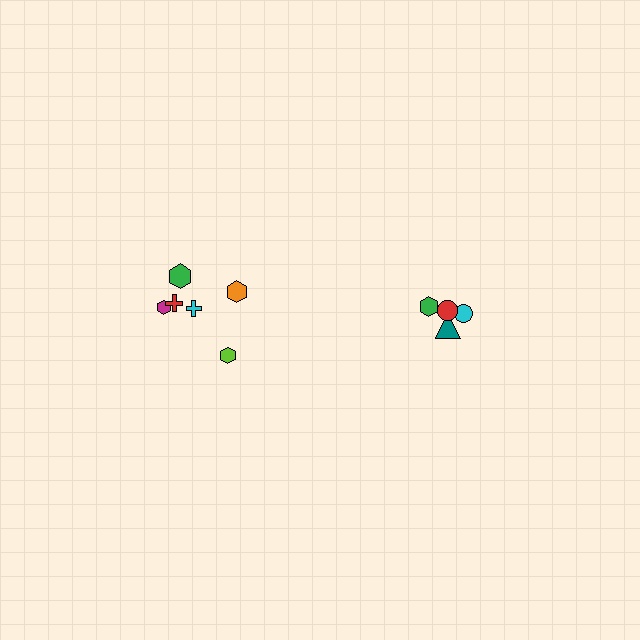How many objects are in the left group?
There are 6 objects.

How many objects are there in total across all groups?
There are 10 objects.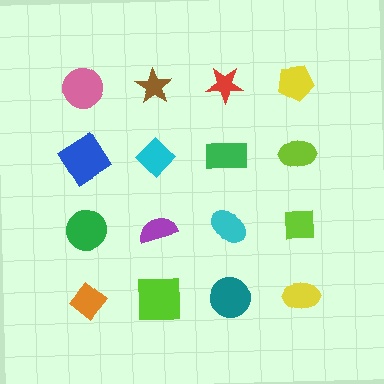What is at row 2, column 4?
A lime ellipse.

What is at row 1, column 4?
A yellow pentagon.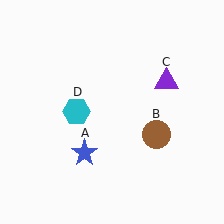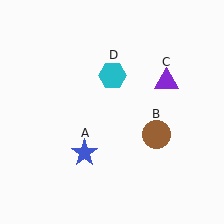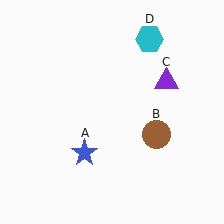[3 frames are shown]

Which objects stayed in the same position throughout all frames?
Blue star (object A) and brown circle (object B) and purple triangle (object C) remained stationary.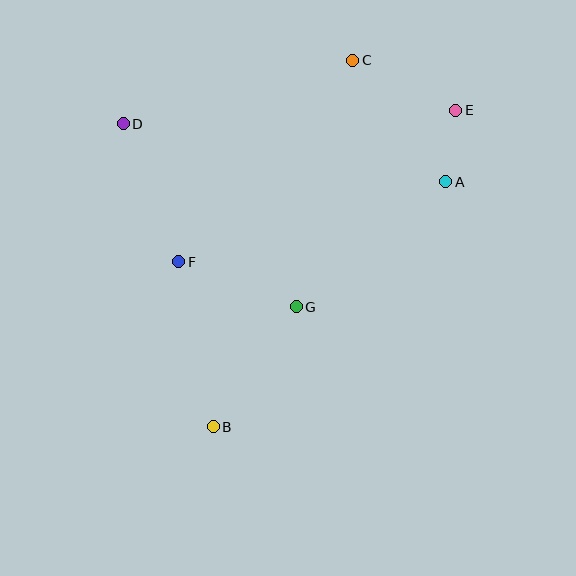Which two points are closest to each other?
Points A and E are closest to each other.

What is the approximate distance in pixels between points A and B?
The distance between A and B is approximately 338 pixels.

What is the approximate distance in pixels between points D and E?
The distance between D and E is approximately 333 pixels.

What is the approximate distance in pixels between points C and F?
The distance between C and F is approximately 266 pixels.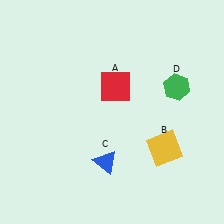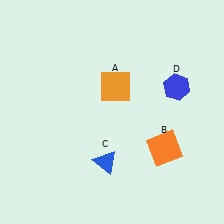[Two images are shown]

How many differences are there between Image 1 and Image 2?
There are 3 differences between the two images.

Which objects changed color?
A changed from red to orange. B changed from yellow to orange. D changed from green to blue.